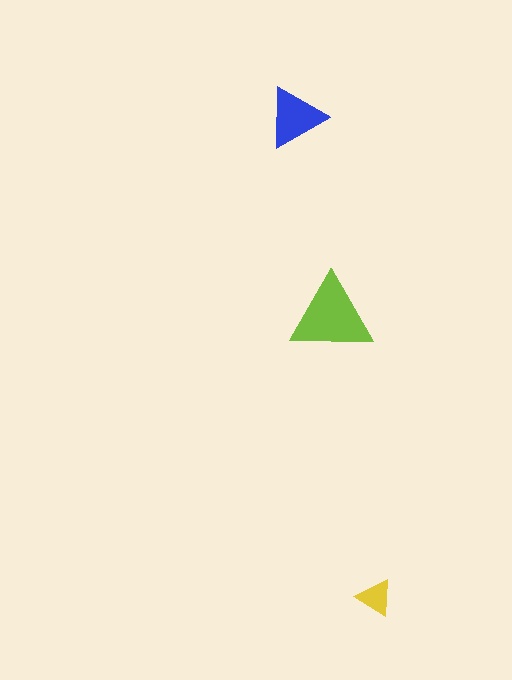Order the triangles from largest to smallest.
the lime one, the blue one, the yellow one.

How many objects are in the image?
There are 3 objects in the image.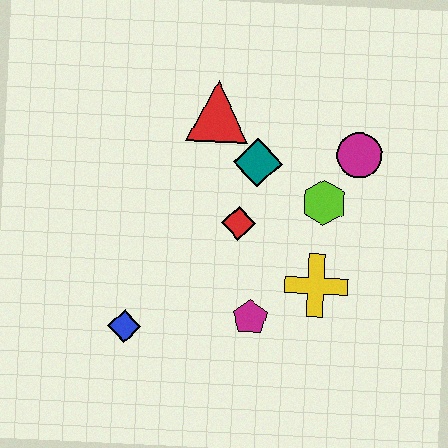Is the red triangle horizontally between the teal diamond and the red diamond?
No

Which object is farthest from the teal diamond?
The blue diamond is farthest from the teal diamond.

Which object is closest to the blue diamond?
The magenta pentagon is closest to the blue diamond.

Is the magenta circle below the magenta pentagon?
No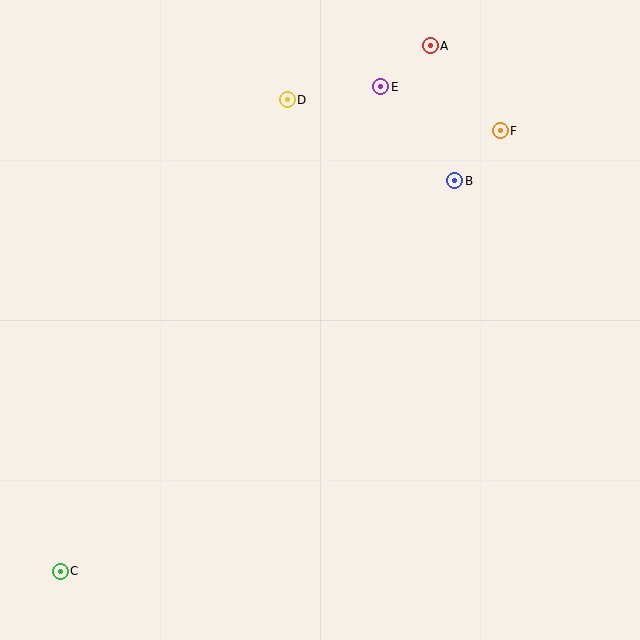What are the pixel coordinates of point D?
Point D is at (287, 100).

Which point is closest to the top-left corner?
Point D is closest to the top-left corner.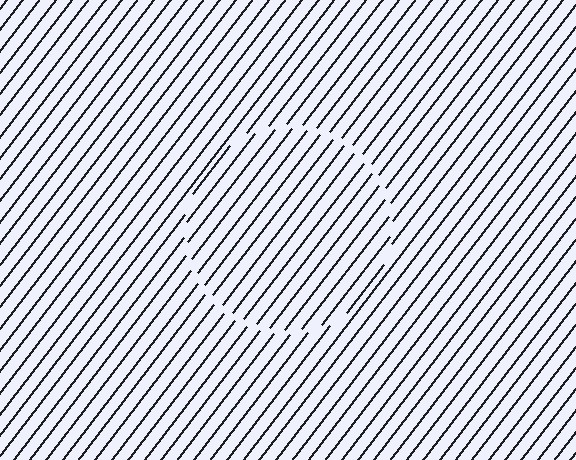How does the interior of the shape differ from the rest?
The interior of the shape contains the same grating, shifted by half a period — the contour is defined by the phase discontinuity where line-ends from the inner and outer gratings abut.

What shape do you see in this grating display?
An illusory circle. The interior of the shape contains the same grating, shifted by half a period — the contour is defined by the phase discontinuity where line-ends from the inner and outer gratings abut.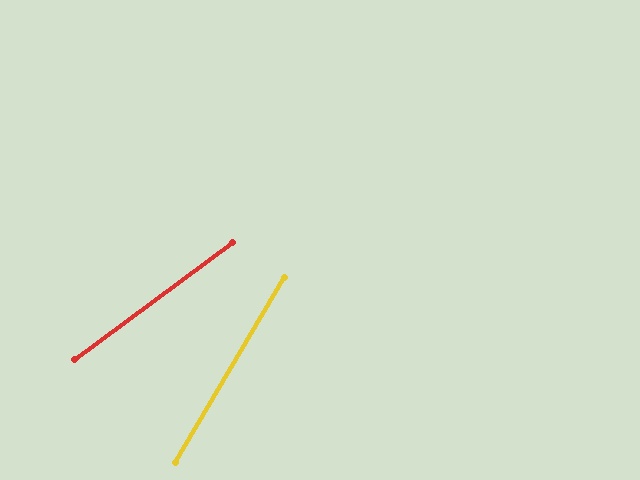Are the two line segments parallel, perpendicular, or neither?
Neither parallel nor perpendicular — they differ by about 23°.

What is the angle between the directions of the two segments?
Approximately 23 degrees.